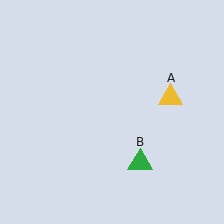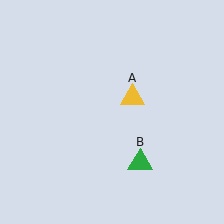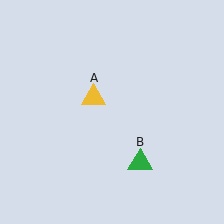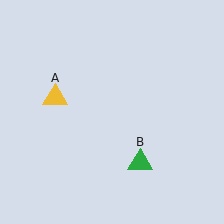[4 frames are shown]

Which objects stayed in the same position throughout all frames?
Green triangle (object B) remained stationary.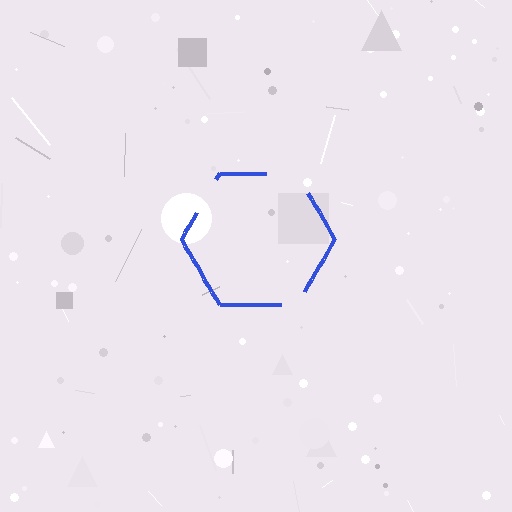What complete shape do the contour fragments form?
The contour fragments form a hexagon.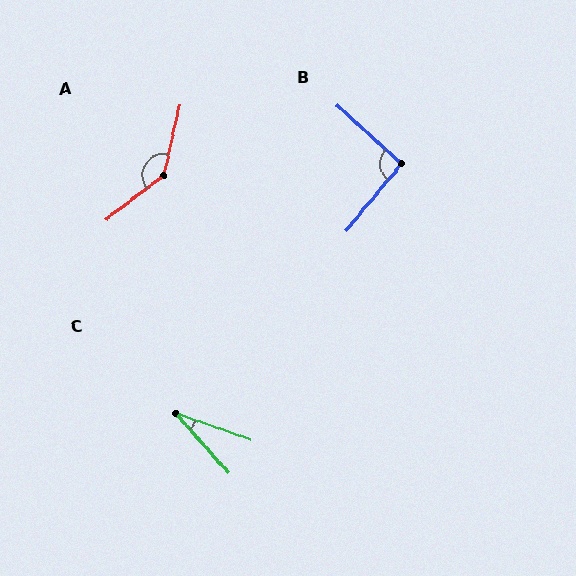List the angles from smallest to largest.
C (28°), B (93°), A (141°).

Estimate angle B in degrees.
Approximately 93 degrees.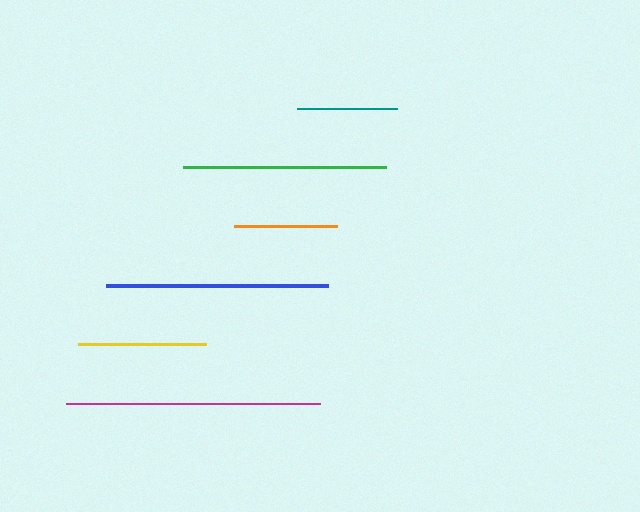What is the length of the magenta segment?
The magenta segment is approximately 254 pixels long.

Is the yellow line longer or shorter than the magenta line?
The magenta line is longer than the yellow line.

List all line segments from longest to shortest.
From longest to shortest: magenta, blue, green, yellow, orange, teal.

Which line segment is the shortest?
The teal line is the shortest at approximately 100 pixels.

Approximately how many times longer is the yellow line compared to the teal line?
The yellow line is approximately 1.3 times the length of the teal line.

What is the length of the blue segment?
The blue segment is approximately 223 pixels long.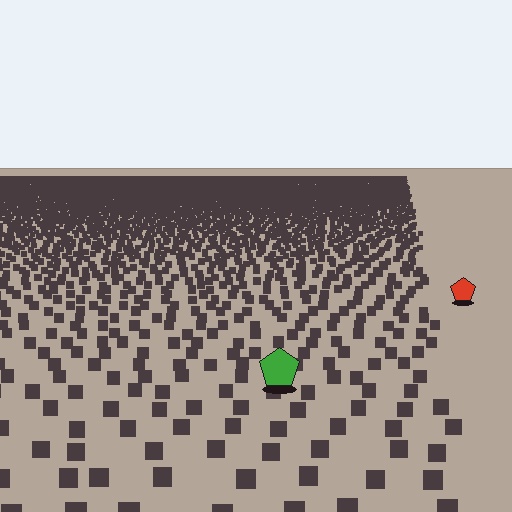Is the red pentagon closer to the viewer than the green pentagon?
No. The green pentagon is closer — you can tell from the texture gradient: the ground texture is coarser near it.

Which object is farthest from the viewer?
The red pentagon is farthest from the viewer. It appears smaller and the ground texture around it is denser.